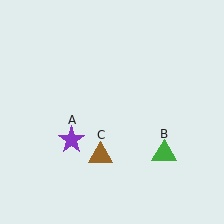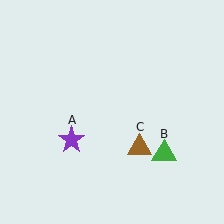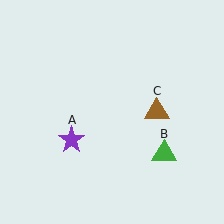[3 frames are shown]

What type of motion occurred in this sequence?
The brown triangle (object C) rotated counterclockwise around the center of the scene.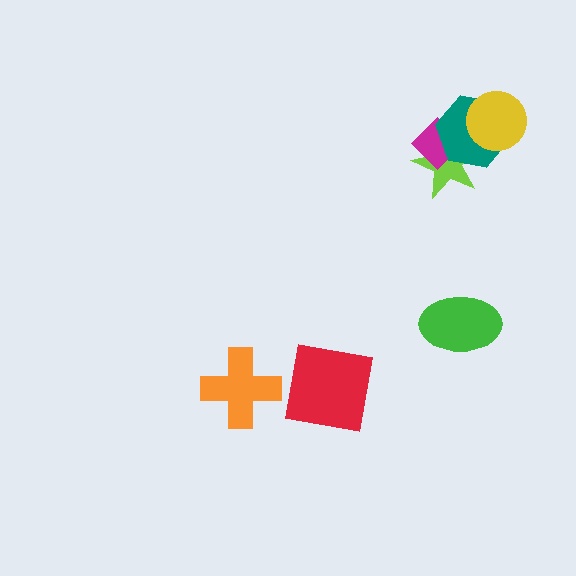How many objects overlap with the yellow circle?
1 object overlaps with the yellow circle.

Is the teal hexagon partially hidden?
Yes, it is partially covered by another shape.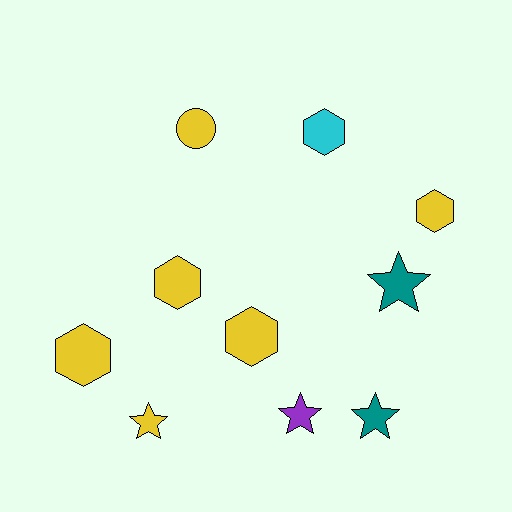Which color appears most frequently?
Yellow, with 6 objects.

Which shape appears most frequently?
Hexagon, with 5 objects.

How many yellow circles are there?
There is 1 yellow circle.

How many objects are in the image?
There are 10 objects.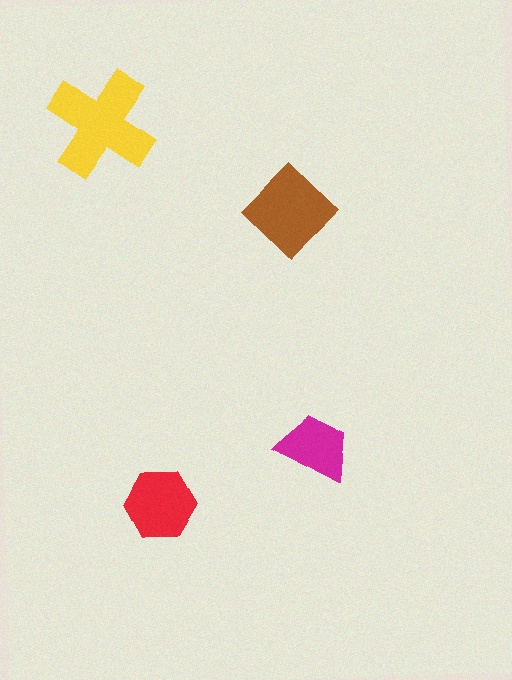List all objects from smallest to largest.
The magenta trapezoid, the red hexagon, the brown diamond, the yellow cross.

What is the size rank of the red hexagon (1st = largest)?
3rd.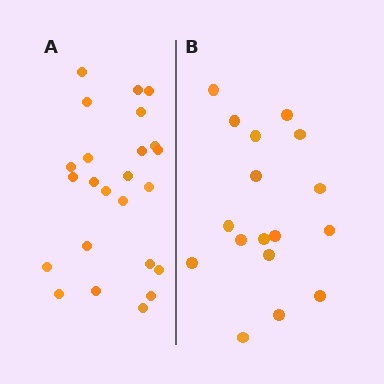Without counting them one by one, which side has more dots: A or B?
Region A (the left region) has more dots.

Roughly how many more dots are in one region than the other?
Region A has roughly 8 or so more dots than region B.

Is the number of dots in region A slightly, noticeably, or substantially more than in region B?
Region A has noticeably more, but not dramatically so. The ratio is roughly 1.4 to 1.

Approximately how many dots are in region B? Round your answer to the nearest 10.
About 20 dots. (The exact count is 17, which rounds to 20.)